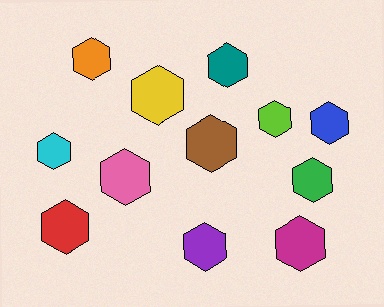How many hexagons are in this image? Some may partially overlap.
There are 12 hexagons.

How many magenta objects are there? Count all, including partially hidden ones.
There is 1 magenta object.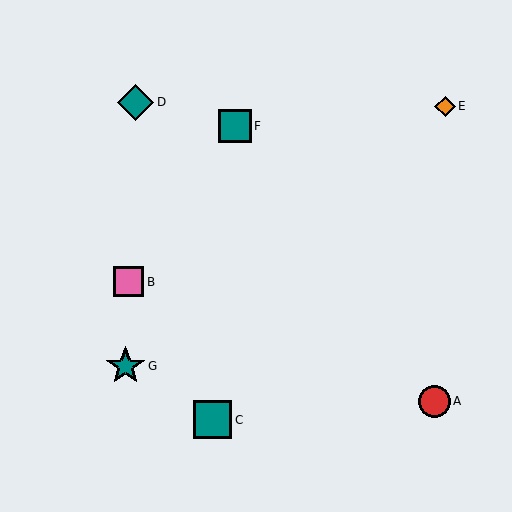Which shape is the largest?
The teal star (labeled G) is the largest.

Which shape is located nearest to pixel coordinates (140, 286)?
The pink square (labeled B) at (129, 282) is nearest to that location.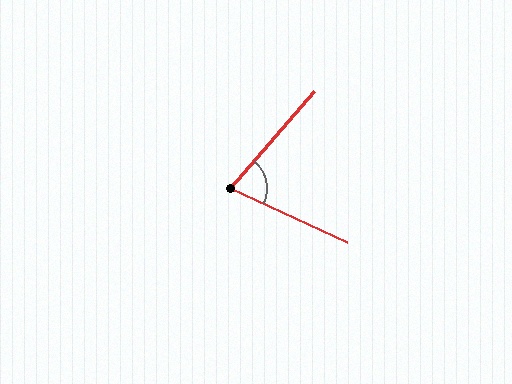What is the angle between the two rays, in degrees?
Approximately 74 degrees.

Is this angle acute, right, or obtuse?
It is acute.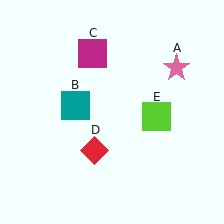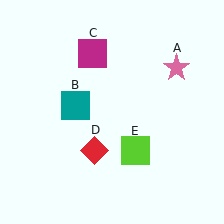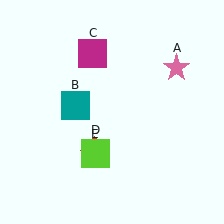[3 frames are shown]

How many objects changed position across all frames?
1 object changed position: lime square (object E).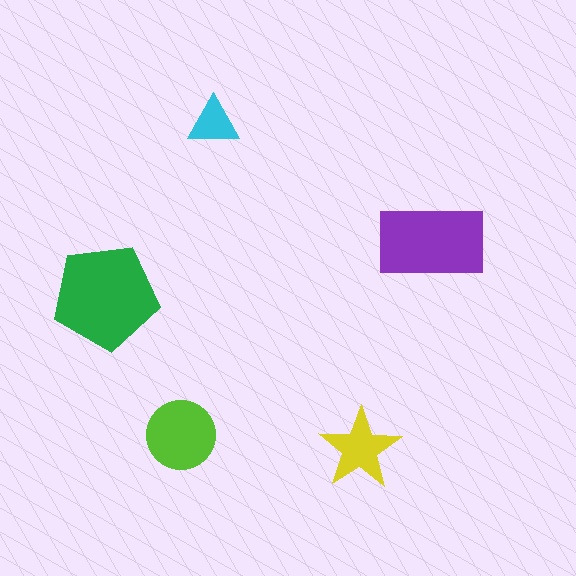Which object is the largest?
The green pentagon.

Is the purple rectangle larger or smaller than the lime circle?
Larger.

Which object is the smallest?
The cyan triangle.